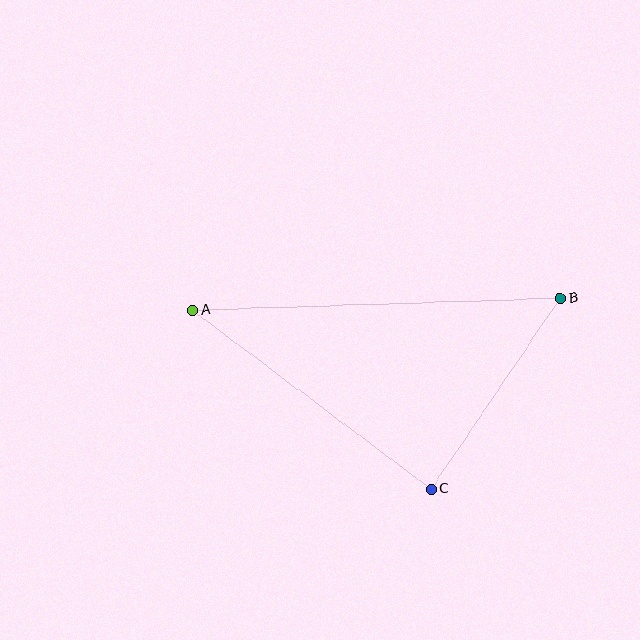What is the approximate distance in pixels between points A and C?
The distance between A and C is approximately 298 pixels.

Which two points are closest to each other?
Points B and C are closest to each other.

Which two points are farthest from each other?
Points A and B are farthest from each other.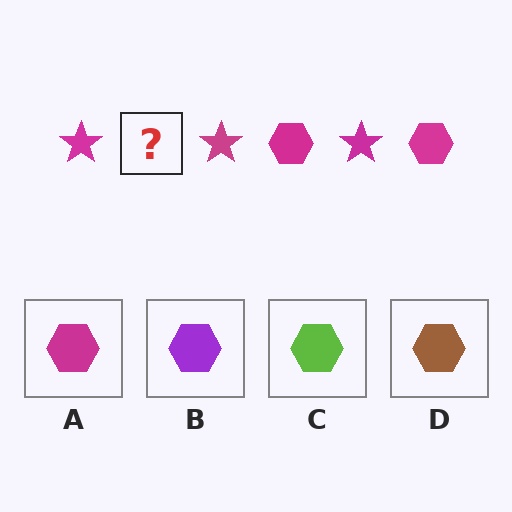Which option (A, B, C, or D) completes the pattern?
A.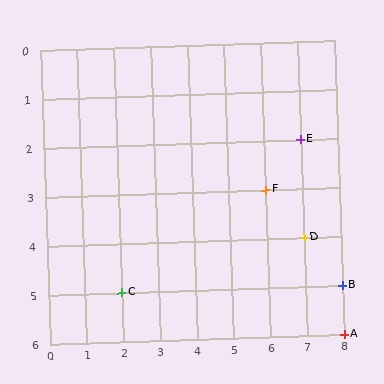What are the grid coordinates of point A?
Point A is at grid coordinates (8, 6).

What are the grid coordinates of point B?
Point B is at grid coordinates (8, 5).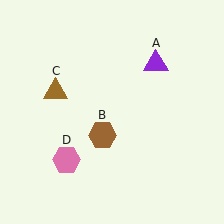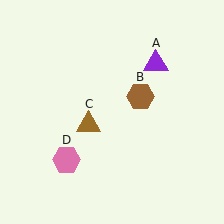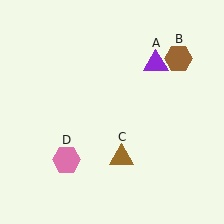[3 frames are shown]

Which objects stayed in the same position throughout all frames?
Purple triangle (object A) and pink hexagon (object D) remained stationary.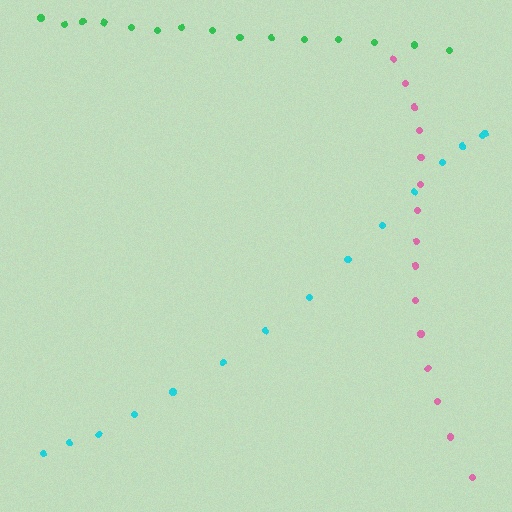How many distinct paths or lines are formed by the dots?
There are 3 distinct paths.